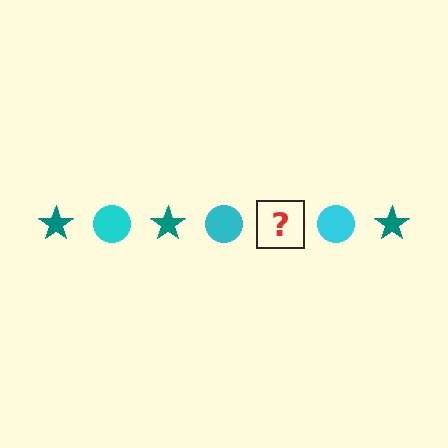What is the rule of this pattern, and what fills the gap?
The rule is that the pattern alternates between teal star and cyan circle. The gap should be filled with a teal star.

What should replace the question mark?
The question mark should be replaced with a teal star.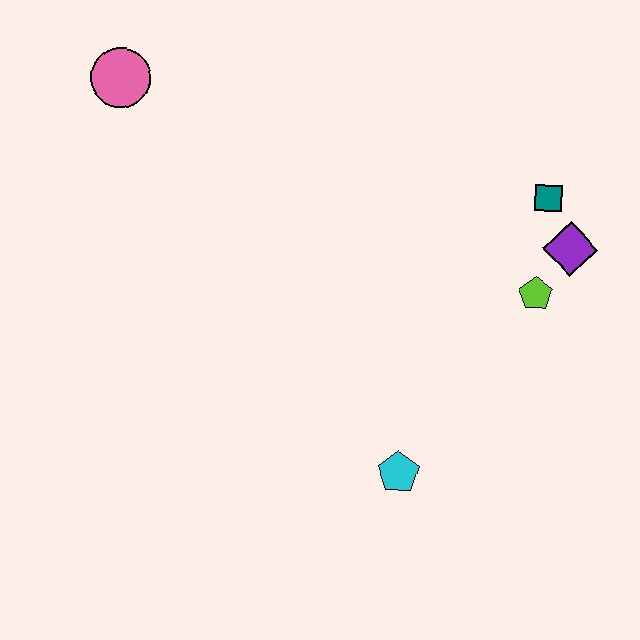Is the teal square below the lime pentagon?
No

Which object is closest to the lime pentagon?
The purple diamond is closest to the lime pentagon.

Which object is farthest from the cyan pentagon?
The pink circle is farthest from the cyan pentagon.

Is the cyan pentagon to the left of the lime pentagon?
Yes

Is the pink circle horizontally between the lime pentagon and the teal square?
No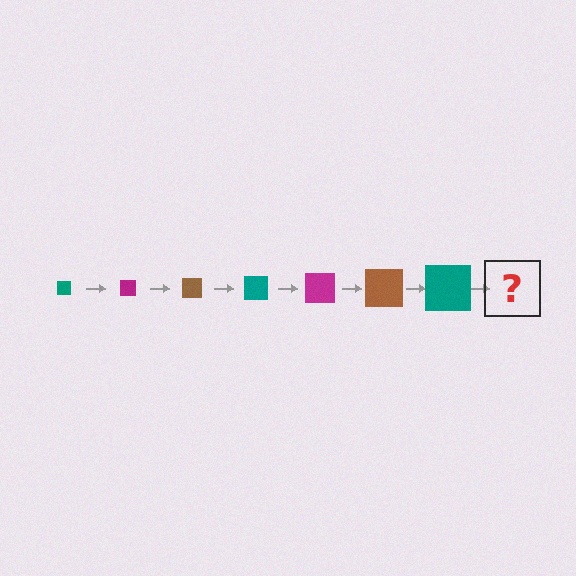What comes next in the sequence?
The next element should be a magenta square, larger than the previous one.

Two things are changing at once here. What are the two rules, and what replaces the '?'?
The two rules are that the square grows larger each step and the color cycles through teal, magenta, and brown. The '?' should be a magenta square, larger than the previous one.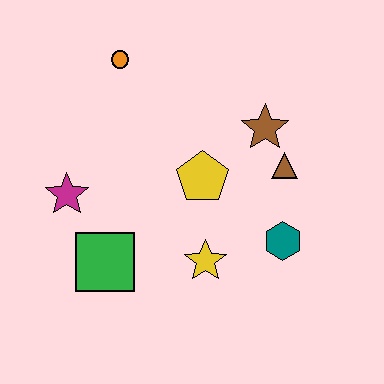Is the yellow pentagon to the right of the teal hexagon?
No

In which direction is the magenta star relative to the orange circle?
The magenta star is below the orange circle.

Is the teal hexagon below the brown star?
Yes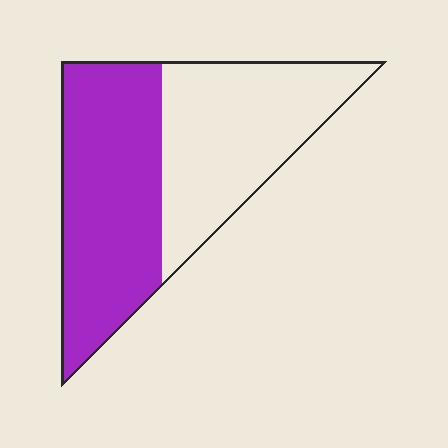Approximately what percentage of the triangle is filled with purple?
Approximately 50%.